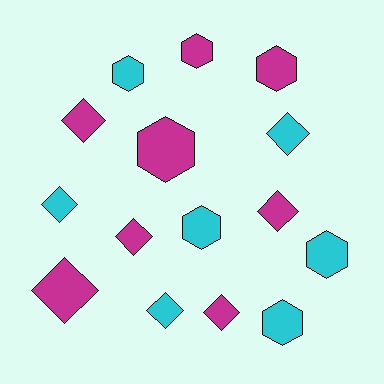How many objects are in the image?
There are 15 objects.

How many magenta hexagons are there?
There are 3 magenta hexagons.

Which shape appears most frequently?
Diamond, with 8 objects.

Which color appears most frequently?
Magenta, with 8 objects.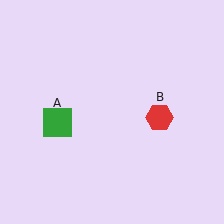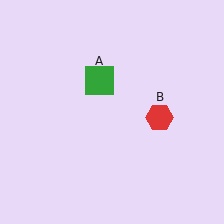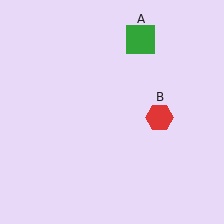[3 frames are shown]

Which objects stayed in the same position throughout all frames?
Red hexagon (object B) remained stationary.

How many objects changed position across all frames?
1 object changed position: green square (object A).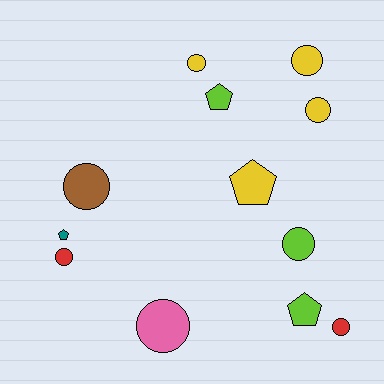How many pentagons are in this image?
There are 4 pentagons.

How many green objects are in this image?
There are no green objects.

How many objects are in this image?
There are 12 objects.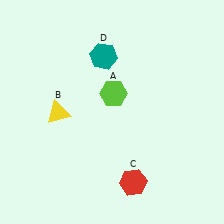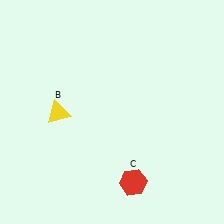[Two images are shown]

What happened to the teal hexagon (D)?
The teal hexagon (D) was removed in Image 2. It was in the top-left area of Image 1.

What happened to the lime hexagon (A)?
The lime hexagon (A) was removed in Image 2. It was in the top-right area of Image 1.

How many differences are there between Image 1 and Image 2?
There are 2 differences between the two images.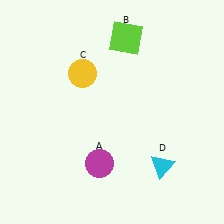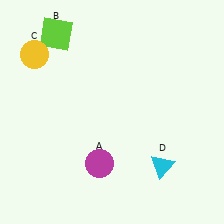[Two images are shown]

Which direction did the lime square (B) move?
The lime square (B) moved left.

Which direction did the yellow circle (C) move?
The yellow circle (C) moved left.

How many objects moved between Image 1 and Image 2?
2 objects moved between the two images.